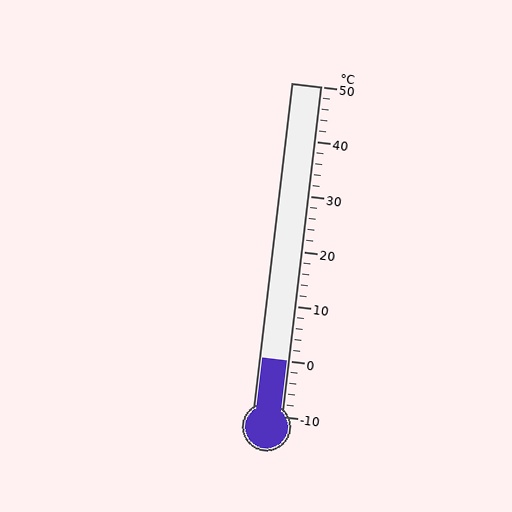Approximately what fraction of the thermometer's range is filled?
The thermometer is filled to approximately 15% of its range.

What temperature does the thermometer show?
The thermometer shows approximately 0°C.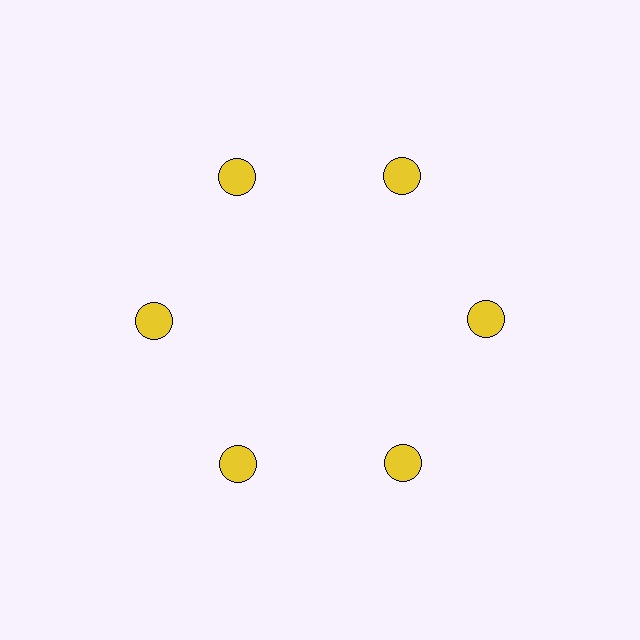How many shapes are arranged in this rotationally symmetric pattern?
There are 6 shapes, arranged in 6 groups of 1.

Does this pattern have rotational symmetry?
Yes, this pattern has 6-fold rotational symmetry. It looks the same after rotating 60 degrees around the center.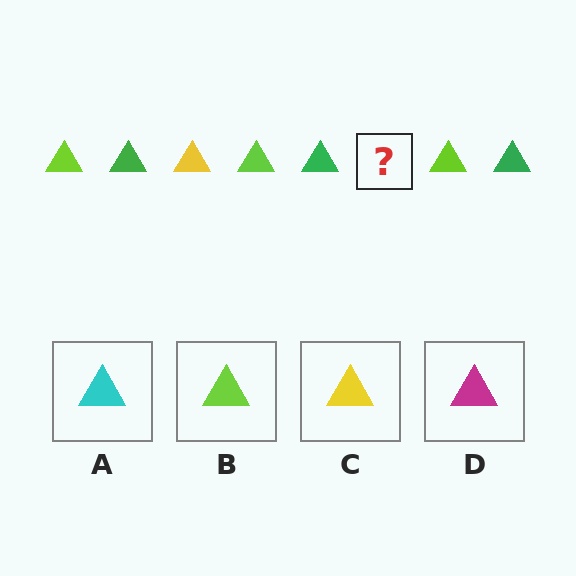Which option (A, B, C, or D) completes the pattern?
C.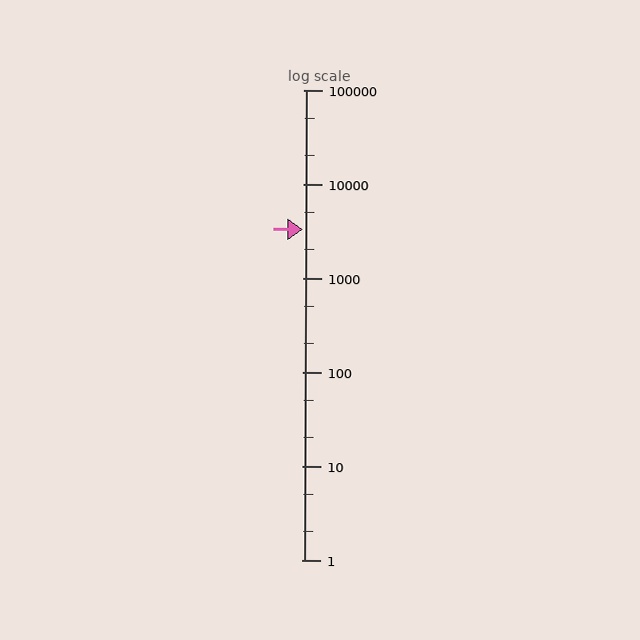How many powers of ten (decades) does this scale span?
The scale spans 5 decades, from 1 to 100000.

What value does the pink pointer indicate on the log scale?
The pointer indicates approximately 3300.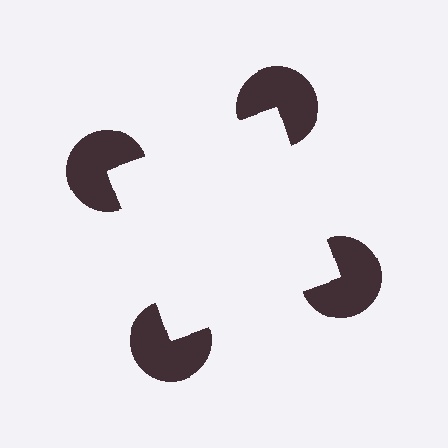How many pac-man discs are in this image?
There are 4 — one at each vertex of the illusory square.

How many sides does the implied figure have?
4 sides.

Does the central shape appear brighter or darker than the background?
It typically appears slightly brighter than the background, even though no actual brightness change is drawn.